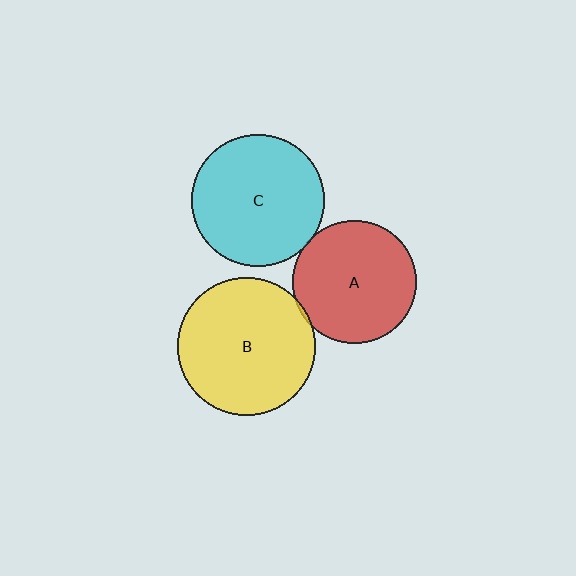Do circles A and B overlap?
Yes.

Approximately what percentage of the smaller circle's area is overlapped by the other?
Approximately 5%.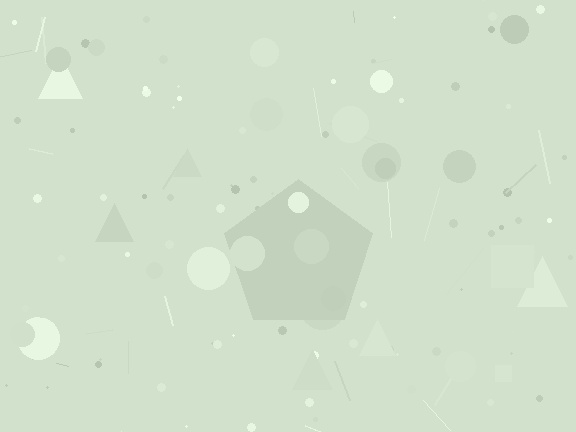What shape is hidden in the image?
A pentagon is hidden in the image.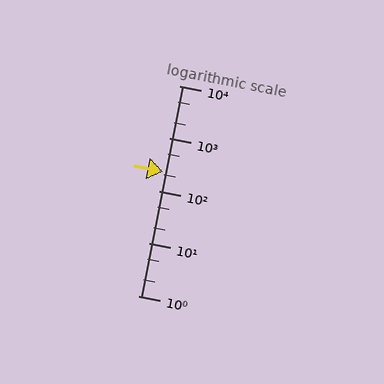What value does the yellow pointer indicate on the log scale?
The pointer indicates approximately 230.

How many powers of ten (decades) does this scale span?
The scale spans 4 decades, from 1 to 10000.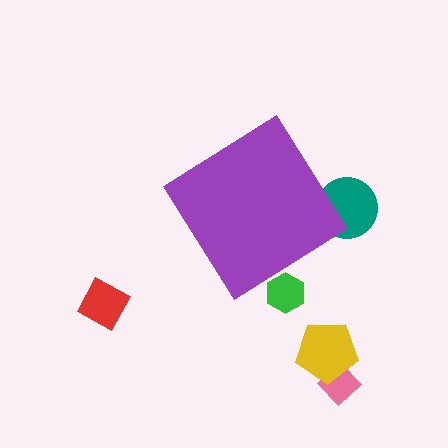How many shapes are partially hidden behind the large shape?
2 shapes are partially hidden.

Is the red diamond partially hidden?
No, the red diamond is fully visible.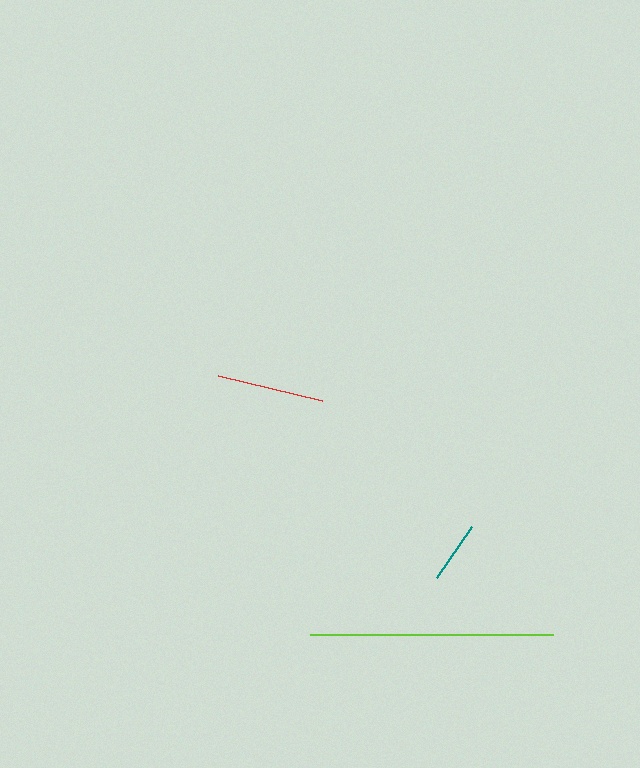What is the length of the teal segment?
The teal segment is approximately 62 pixels long.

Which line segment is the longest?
The lime line is the longest at approximately 242 pixels.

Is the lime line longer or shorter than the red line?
The lime line is longer than the red line.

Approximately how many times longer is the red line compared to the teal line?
The red line is approximately 1.7 times the length of the teal line.